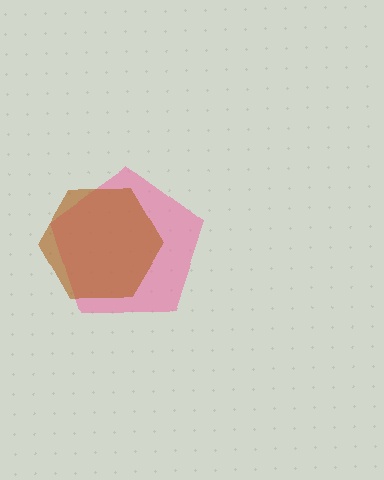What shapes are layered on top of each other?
The layered shapes are: a pink pentagon, a brown hexagon.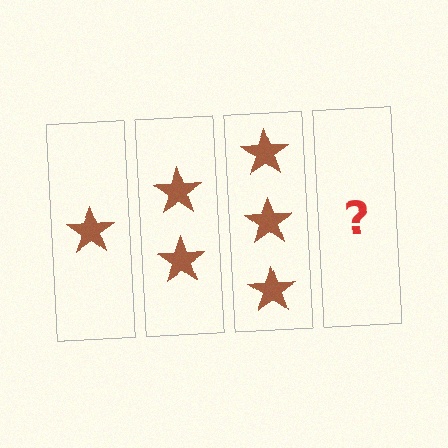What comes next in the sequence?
The next element should be 4 stars.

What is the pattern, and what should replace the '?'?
The pattern is that each step adds one more star. The '?' should be 4 stars.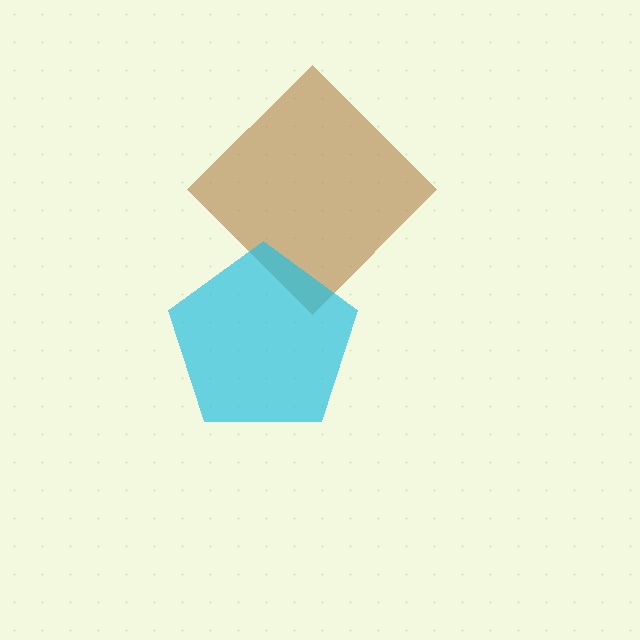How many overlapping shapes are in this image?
There are 2 overlapping shapes in the image.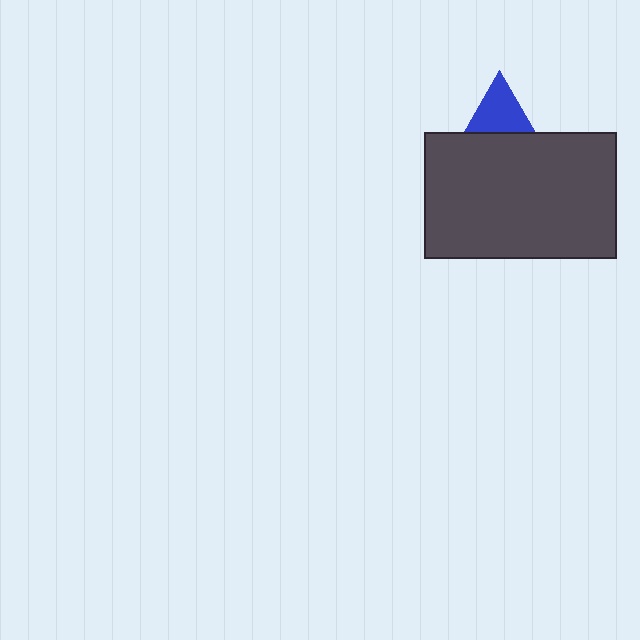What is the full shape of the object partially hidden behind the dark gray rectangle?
The partially hidden object is a blue triangle.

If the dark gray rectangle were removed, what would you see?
You would see the complete blue triangle.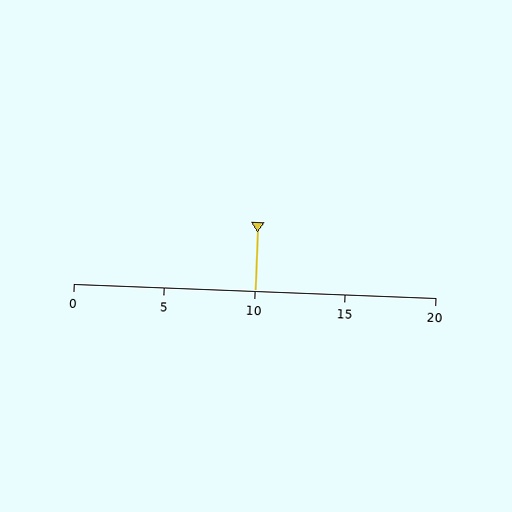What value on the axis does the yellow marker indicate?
The marker indicates approximately 10.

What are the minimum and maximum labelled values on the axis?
The axis runs from 0 to 20.